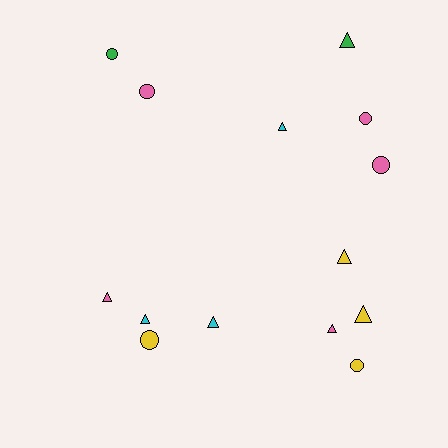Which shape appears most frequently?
Triangle, with 8 objects.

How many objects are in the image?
There are 14 objects.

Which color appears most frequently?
Pink, with 5 objects.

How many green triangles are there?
There is 1 green triangle.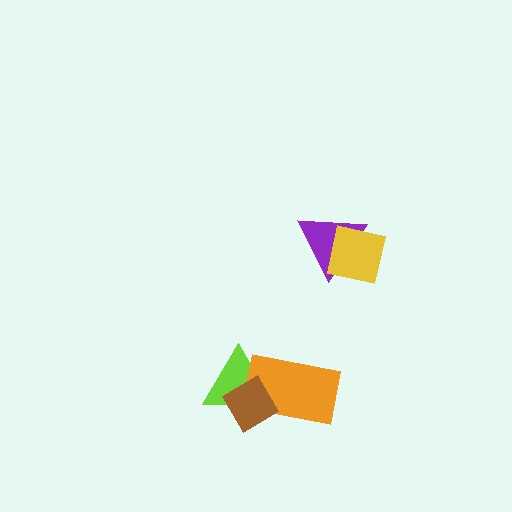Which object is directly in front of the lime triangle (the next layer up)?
The orange rectangle is directly in front of the lime triangle.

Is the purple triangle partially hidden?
Yes, it is partially covered by another shape.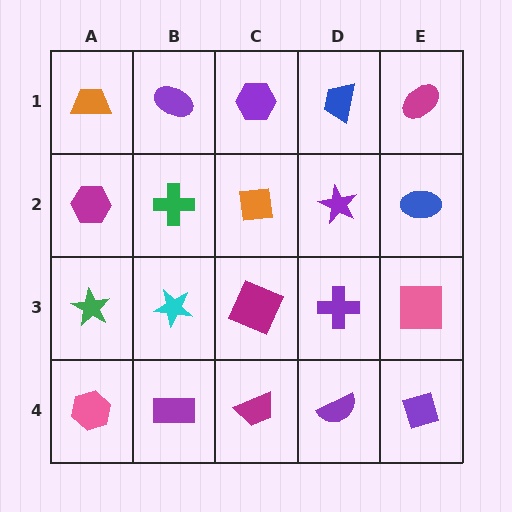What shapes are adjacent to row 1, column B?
A green cross (row 2, column B), an orange trapezoid (row 1, column A), a purple hexagon (row 1, column C).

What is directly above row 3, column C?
An orange square.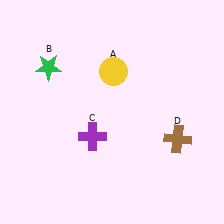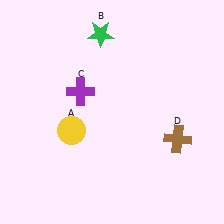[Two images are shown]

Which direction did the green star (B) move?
The green star (B) moved right.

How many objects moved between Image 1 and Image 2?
3 objects moved between the two images.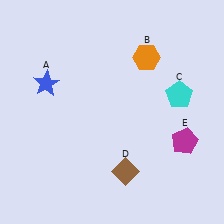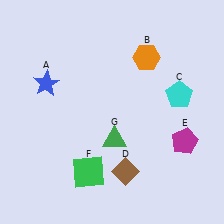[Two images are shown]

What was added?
A green square (F), a green triangle (G) were added in Image 2.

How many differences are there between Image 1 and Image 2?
There are 2 differences between the two images.